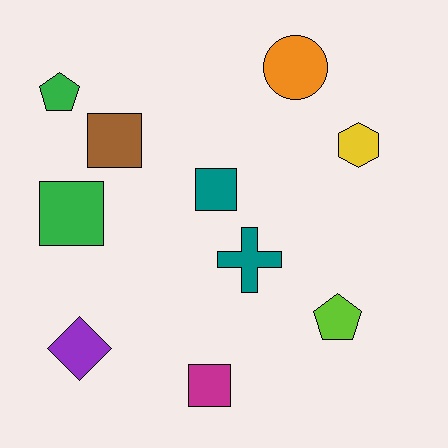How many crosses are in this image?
There is 1 cross.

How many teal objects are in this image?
There are 2 teal objects.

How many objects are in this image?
There are 10 objects.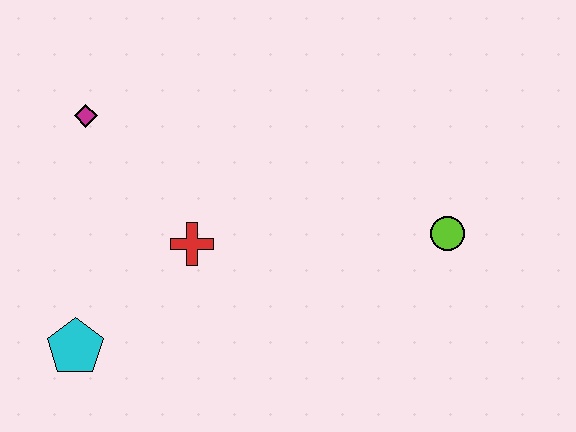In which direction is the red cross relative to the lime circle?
The red cross is to the left of the lime circle.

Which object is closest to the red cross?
The cyan pentagon is closest to the red cross.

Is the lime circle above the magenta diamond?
No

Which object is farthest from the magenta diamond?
The lime circle is farthest from the magenta diamond.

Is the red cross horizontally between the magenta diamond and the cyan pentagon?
No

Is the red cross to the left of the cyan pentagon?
No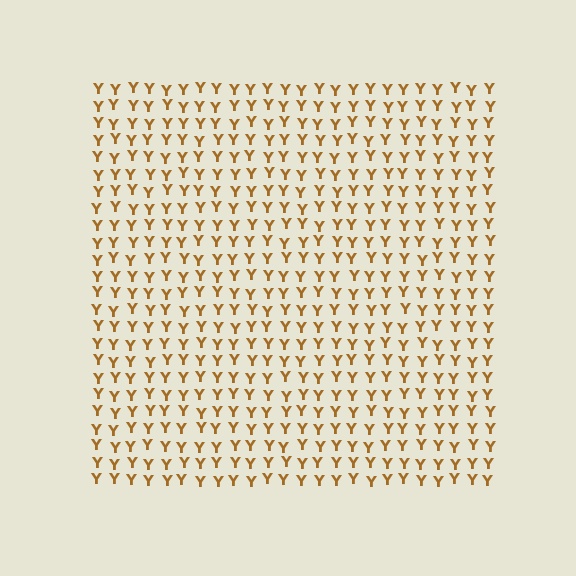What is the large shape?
The large shape is a square.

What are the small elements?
The small elements are letter Y's.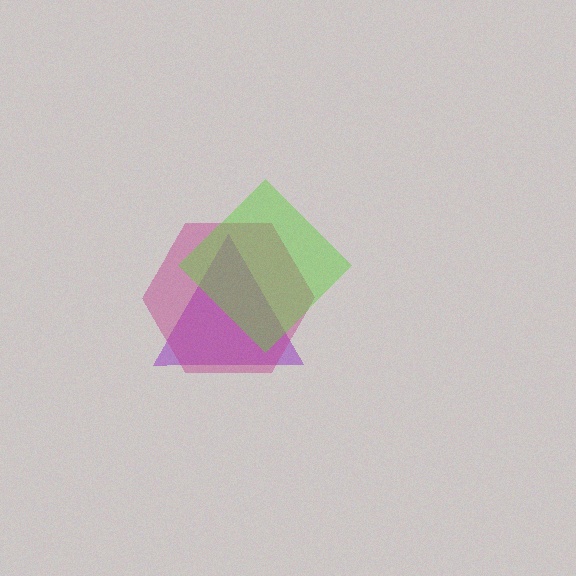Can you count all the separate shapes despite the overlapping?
Yes, there are 3 separate shapes.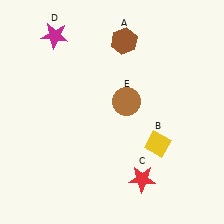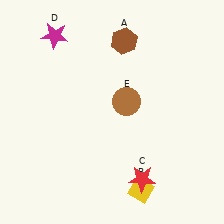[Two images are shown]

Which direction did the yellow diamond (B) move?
The yellow diamond (B) moved down.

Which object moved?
The yellow diamond (B) moved down.